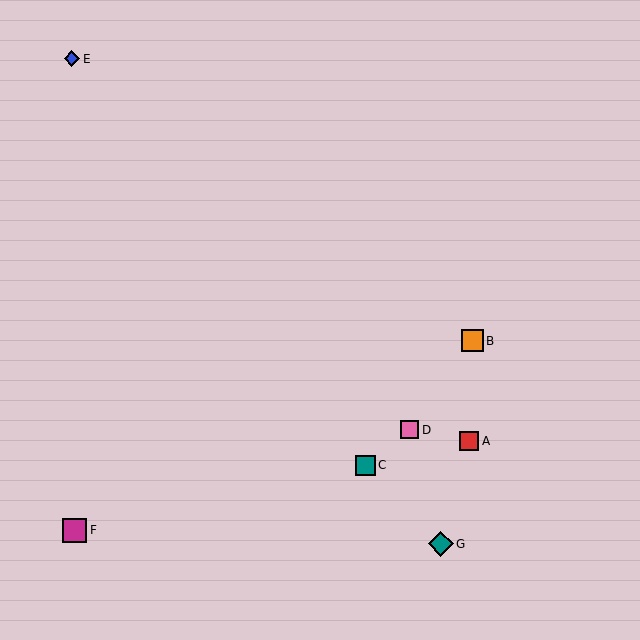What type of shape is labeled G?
Shape G is a teal diamond.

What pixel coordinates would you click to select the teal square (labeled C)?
Click at (365, 465) to select the teal square C.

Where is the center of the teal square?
The center of the teal square is at (365, 465).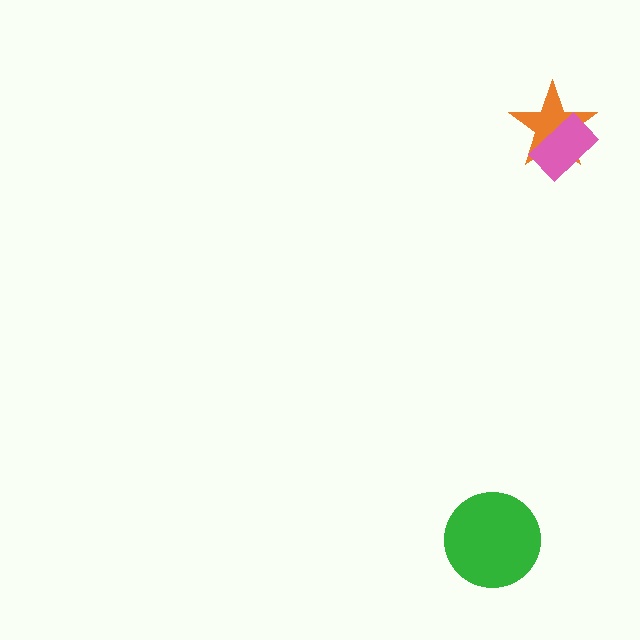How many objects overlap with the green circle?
0 objects overlap with the green circle.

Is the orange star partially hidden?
Yes, it is partially covered by another shape.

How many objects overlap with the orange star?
1 object overlaps with the orange star.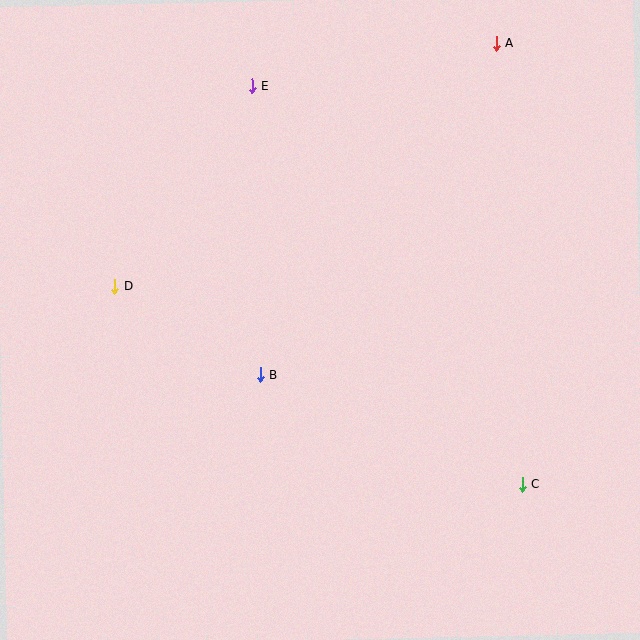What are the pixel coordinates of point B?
Point B is at (261, 375).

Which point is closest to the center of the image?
Point B at (261, 375) is closest to the center.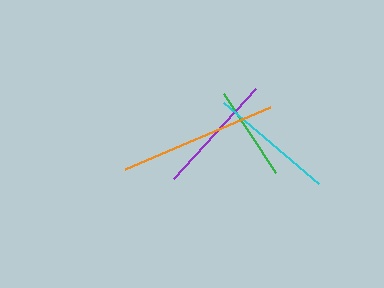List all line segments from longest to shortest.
From longest to shortest: orange, cyan, purple, green.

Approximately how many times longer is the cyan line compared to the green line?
The cyan line is approximately 1.3 times the length of the green line.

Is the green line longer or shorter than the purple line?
The purple line is longer than the green line.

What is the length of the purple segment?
The purple segment is approximately 122 pixels long.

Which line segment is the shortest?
The green line is the shortest at approximately 95 pixels.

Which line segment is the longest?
The orange line is the longest at approximately 158 pixels.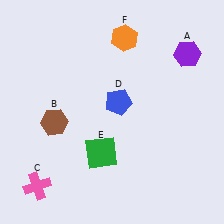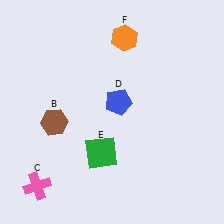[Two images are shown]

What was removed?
The purple hexagon (A) was removed in Image 2.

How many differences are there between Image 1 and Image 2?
There is 1 difference between the two images.